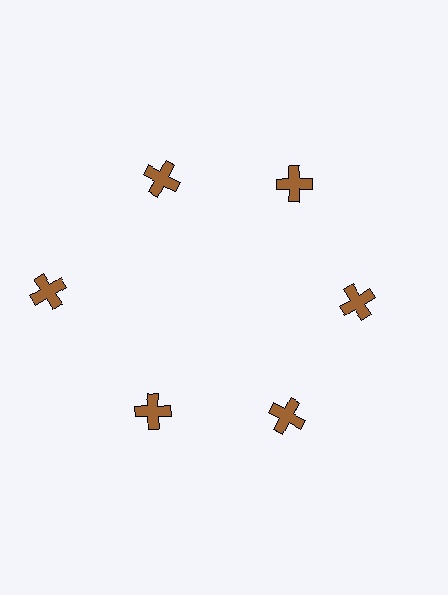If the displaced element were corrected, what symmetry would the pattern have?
It would have 6-fold rotational symmetry — the pattern would map onto itself every 60 degrees.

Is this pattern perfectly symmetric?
No. The 6 brown crosses are arranged in a ring, but one element near the 9 o'clock position is pushed outward from the center, breaking the 6-fold rotational symmetry.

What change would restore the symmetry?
The symmetry would be restored by moving it inward, back onto the ring so that all 6 crosses sit at equal angles and equal distance from the center.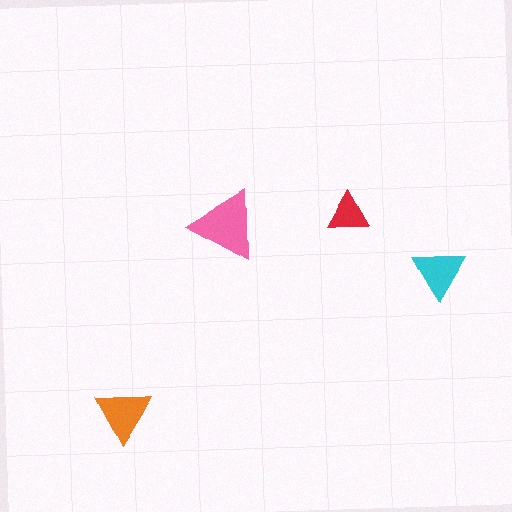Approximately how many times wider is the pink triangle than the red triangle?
About 1.5 times wider.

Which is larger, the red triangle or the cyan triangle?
The cyan one.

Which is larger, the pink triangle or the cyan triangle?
The pink one.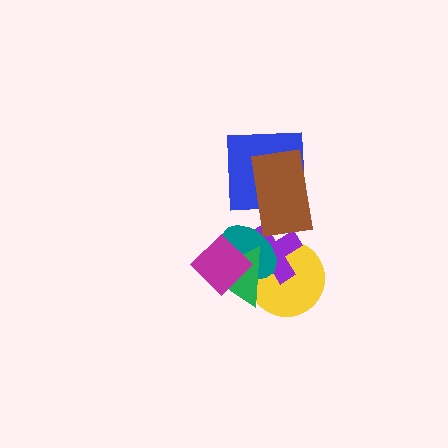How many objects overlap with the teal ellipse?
4 objects overlap with the teal ellipse.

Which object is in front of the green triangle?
The magenta diamond is in front of the green triangle.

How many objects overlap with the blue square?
1 object overlaps with the blue square.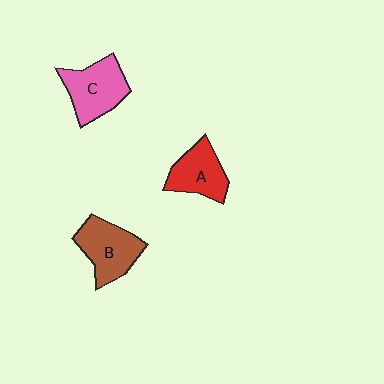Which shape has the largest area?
Shape B (brown).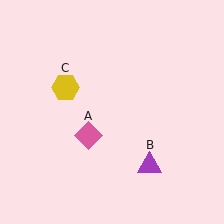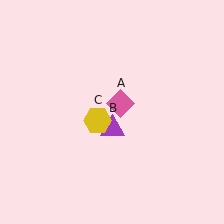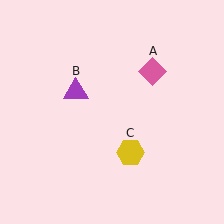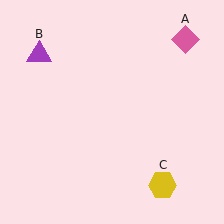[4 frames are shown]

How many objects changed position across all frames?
3 objects changed position: pink diamond (object A), purple triangle (object B), yellow hexagon (object C).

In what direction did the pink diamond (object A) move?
The pink diamond (object A) moved up and to the right.